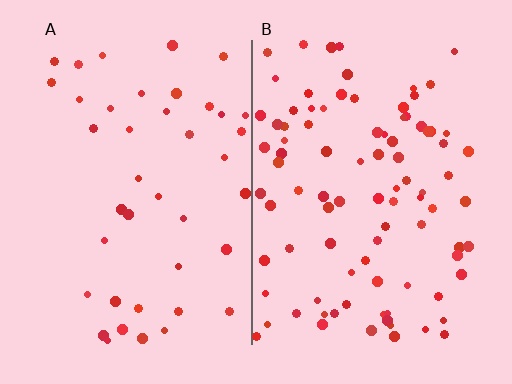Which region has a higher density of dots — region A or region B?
B (the right).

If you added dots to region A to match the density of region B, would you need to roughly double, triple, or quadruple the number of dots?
Approximately double.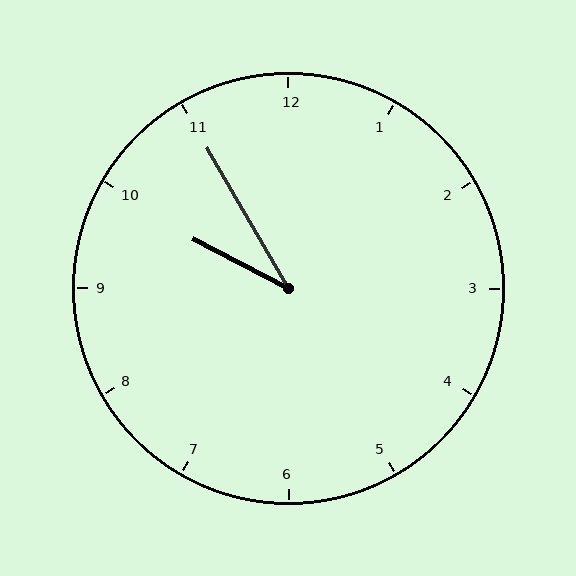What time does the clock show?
9:55.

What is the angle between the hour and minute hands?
Approximately 32 degrees.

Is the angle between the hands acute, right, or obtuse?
It is acute.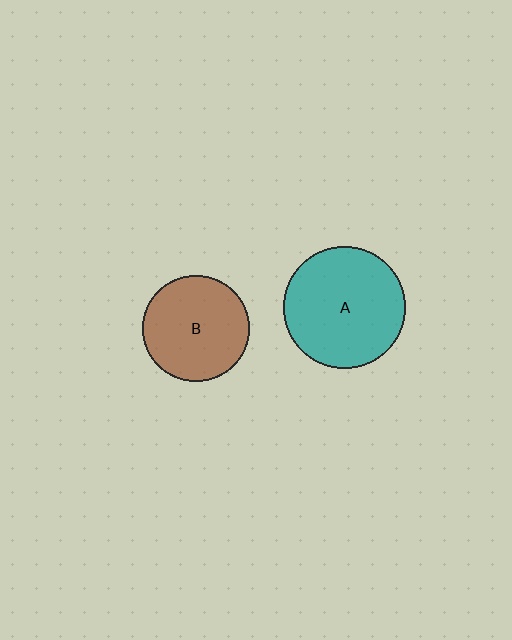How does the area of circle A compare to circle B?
Approximately 1.3 times.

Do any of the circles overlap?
No, none of the circles overlap.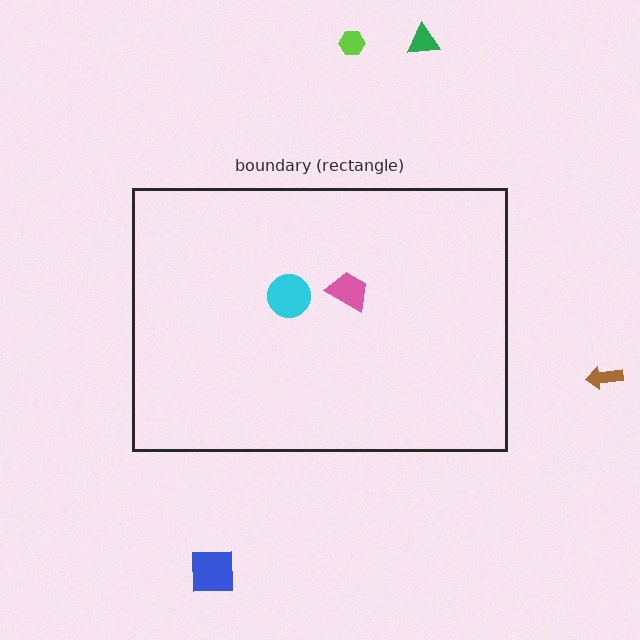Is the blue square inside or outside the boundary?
Outside.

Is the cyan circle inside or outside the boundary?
Inside.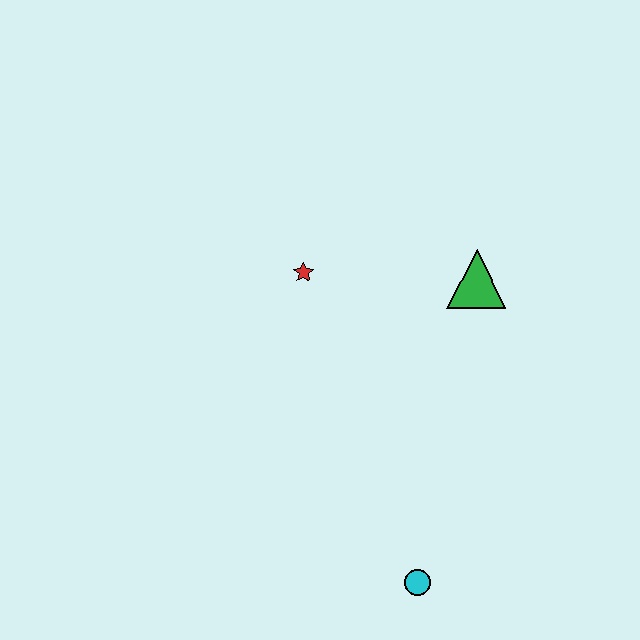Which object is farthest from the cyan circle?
The red star is farthest from the cyan circle.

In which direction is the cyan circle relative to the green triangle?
The cyan circle is below the green triangle.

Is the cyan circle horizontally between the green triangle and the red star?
Yes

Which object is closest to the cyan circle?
The green triangle is closest to the cyan circle.